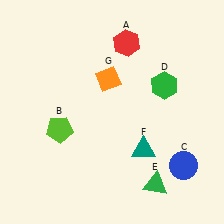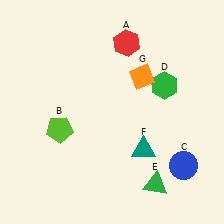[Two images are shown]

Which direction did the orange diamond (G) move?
The orange diamond (G) moved right.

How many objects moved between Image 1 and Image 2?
1 object moved between the two images.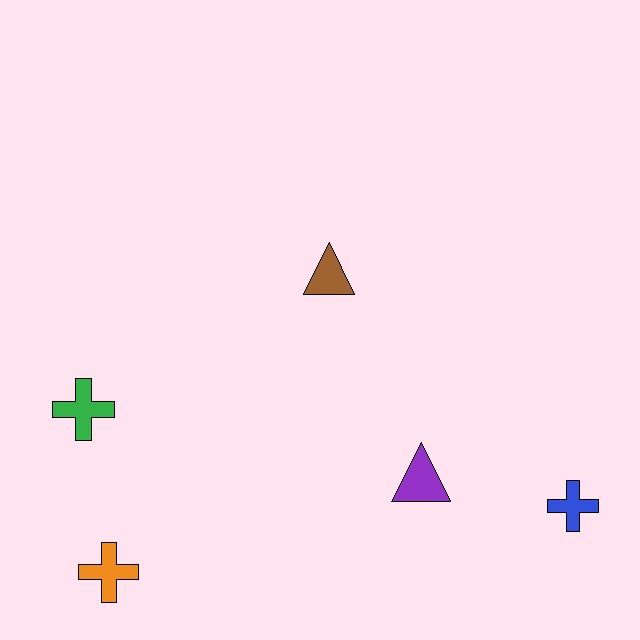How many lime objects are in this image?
There are no lime objects.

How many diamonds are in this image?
There are no diamonds.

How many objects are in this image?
There are 5 objects.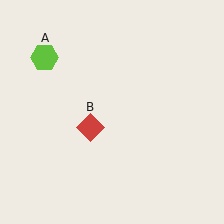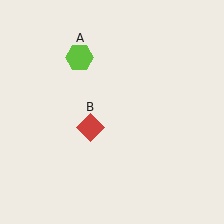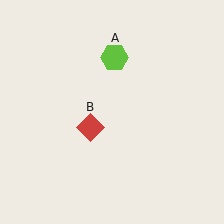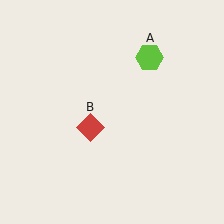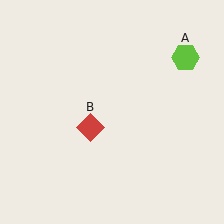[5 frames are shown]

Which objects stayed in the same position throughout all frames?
Red diamond (object B) remained stationary.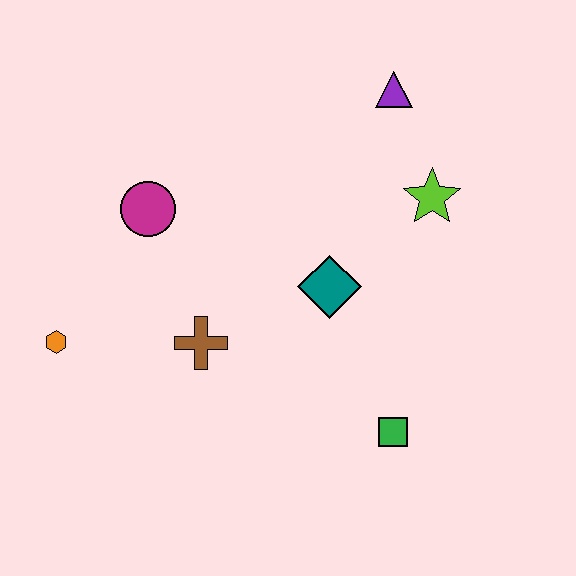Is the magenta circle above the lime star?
No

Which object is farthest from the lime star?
The orange hexagon is farthest from the lime star.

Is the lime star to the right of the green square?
Yes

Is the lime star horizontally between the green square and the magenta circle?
No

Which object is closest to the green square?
The teal diamond is closest to the green square.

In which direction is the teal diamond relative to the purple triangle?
The teal diamond is below the purple triangle.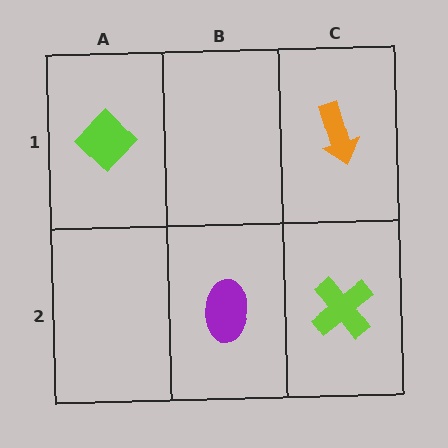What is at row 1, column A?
A lime diamond.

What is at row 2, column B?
A purple ellipse.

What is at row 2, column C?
A lime cross.